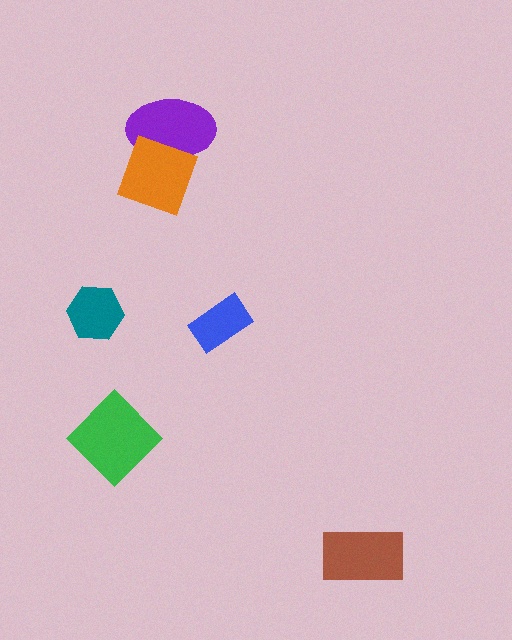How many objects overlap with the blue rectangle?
0 objects overlap with the blue rectangle.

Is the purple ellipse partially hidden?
Yes, it is partially covered by another shape.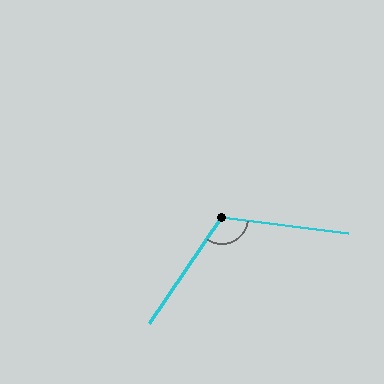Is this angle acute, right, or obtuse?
It is obtuse.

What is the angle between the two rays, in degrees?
Approximately 117 degrees.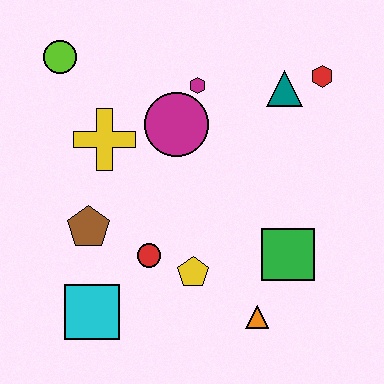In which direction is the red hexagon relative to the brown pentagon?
The red hexagon is to the right of the brown pentagon.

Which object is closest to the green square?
The orange triangle is closest to the green square.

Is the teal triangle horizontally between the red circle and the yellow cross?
No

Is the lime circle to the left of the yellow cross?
Yes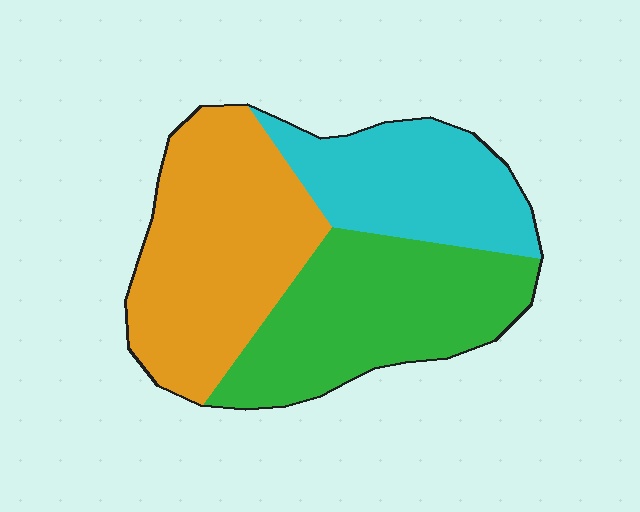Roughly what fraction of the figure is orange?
Orange covers roughly 40% of the figure.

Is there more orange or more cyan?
Orange.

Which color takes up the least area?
Cyan, at roughly 25%.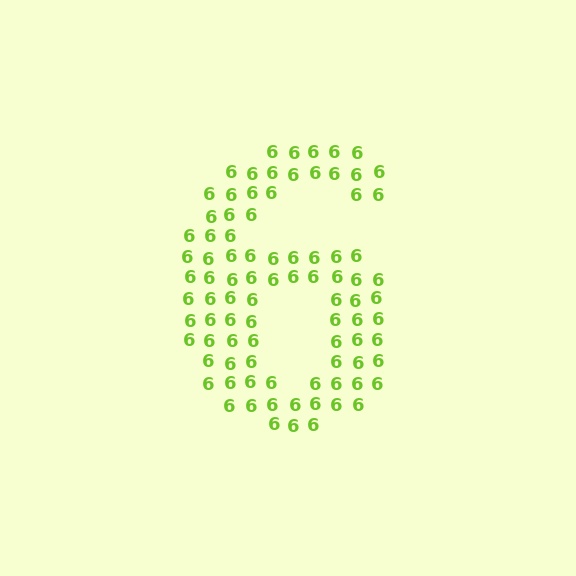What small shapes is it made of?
It is made of small digit 6's.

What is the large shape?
The large shape is the digit 6.